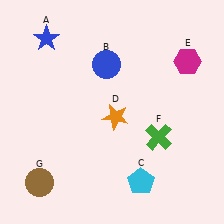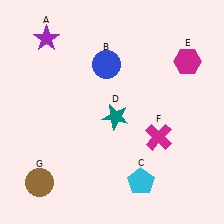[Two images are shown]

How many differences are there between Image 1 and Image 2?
There are 3 differences between the two images.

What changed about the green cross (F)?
In Image 1, F is green. In Image 2, it changed to magenta.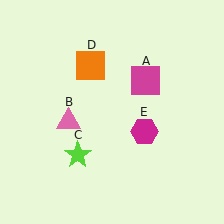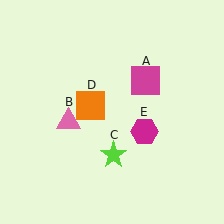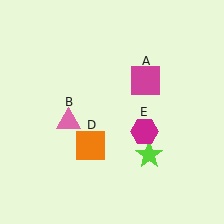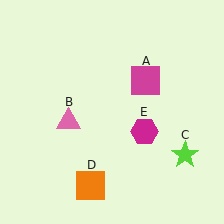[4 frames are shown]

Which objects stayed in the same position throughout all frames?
Magenta square (object A) and pink triangle (object B) and magenta hexagon (object E) remained stationary.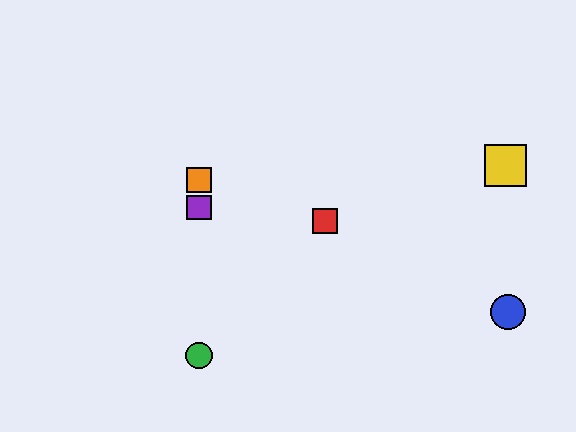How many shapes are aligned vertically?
3 shapes (the green circle, the purple square, the orange square) are aligned vertically.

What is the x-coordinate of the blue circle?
The blue circle is at x≈508.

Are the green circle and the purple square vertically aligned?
Yes, both are at x≈199.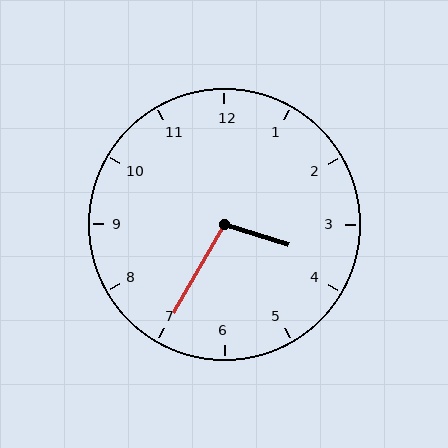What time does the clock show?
3:35.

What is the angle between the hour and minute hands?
Approximately 102 degrees.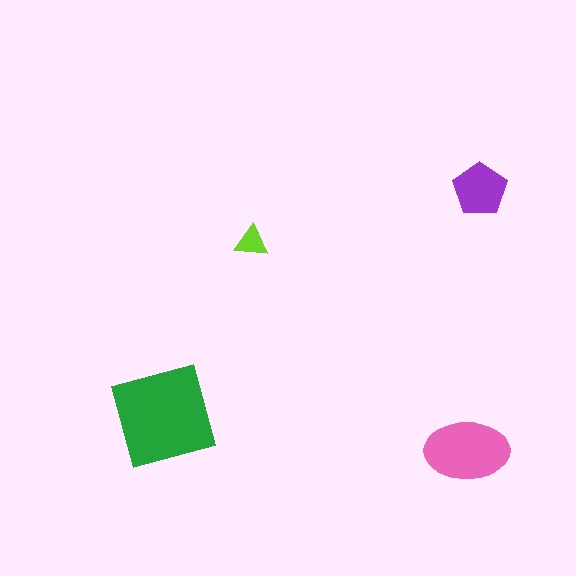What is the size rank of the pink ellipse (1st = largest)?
2nd.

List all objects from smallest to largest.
The lime triangle, the purple pentagon, the pink ellipse, the green square.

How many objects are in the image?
There are 4 objects in the image.